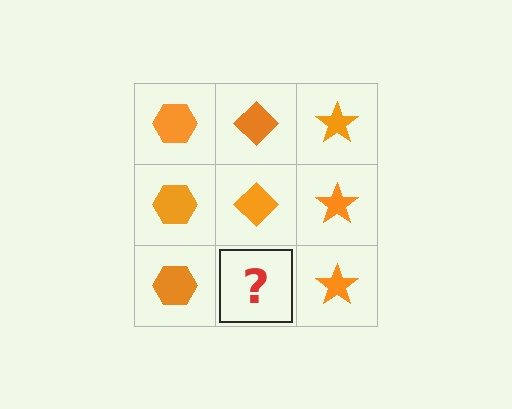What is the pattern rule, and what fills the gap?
The rule is that each column has a consistent shape. The gap should be filled with an orange diamond.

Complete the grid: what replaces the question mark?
The question mark should be replaced with an orange diamond.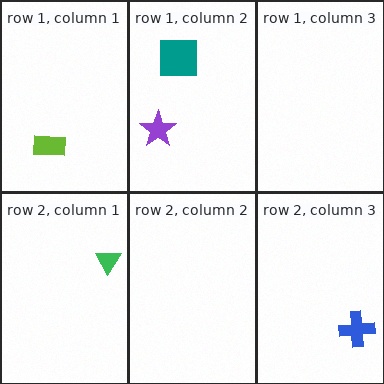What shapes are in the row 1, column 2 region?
The purple star, the teal square.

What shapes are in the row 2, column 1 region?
The green triangle.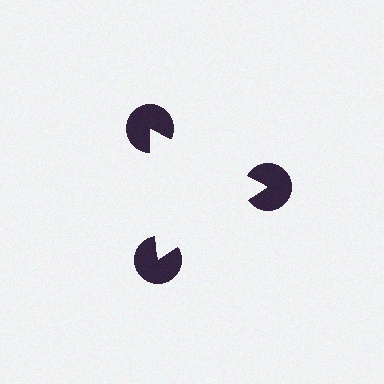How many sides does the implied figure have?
3 sides.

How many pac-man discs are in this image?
There are 3 — one at each vertex of the illusory triangle.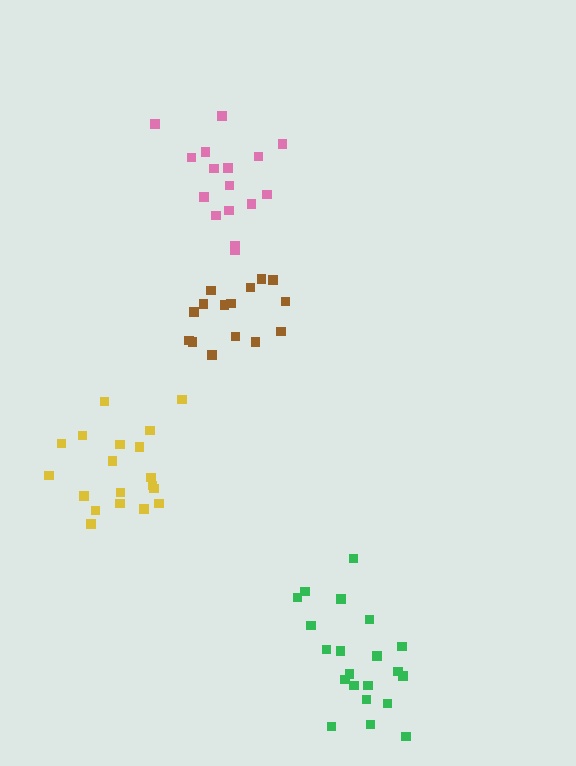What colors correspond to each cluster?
The clusters are colored: green, pink, brown, yellow.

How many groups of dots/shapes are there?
There are 4 groups.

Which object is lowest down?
The green cluster is bottommost.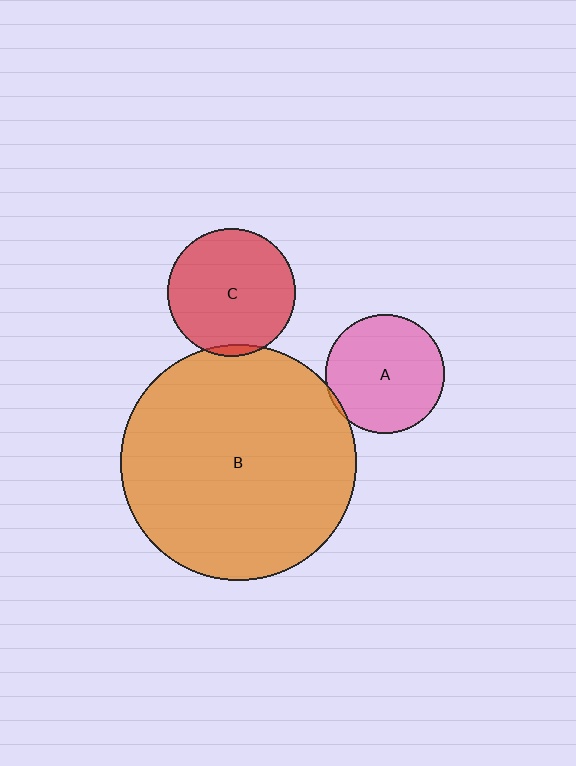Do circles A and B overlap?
Yes.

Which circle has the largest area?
Circle B (orange).